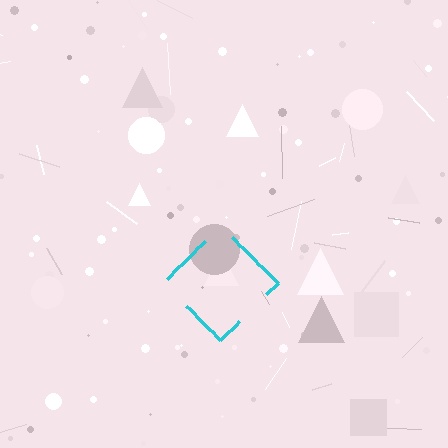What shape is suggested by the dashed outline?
The dashed outline suggests a diamond.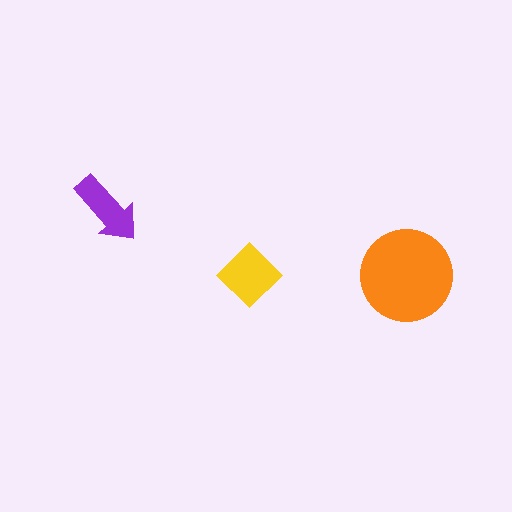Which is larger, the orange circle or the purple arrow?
The orange circle.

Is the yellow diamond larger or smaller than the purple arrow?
Larger.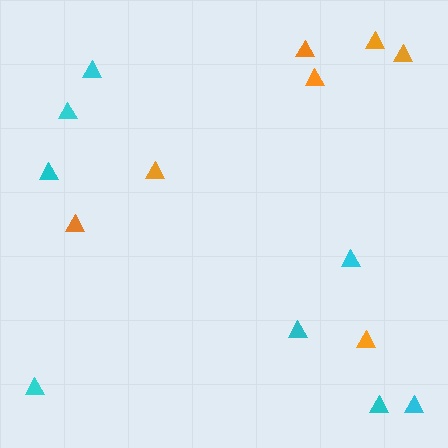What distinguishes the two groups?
There are 2 groups: one group of cyan triangles (8) and one group of orange triangles (7).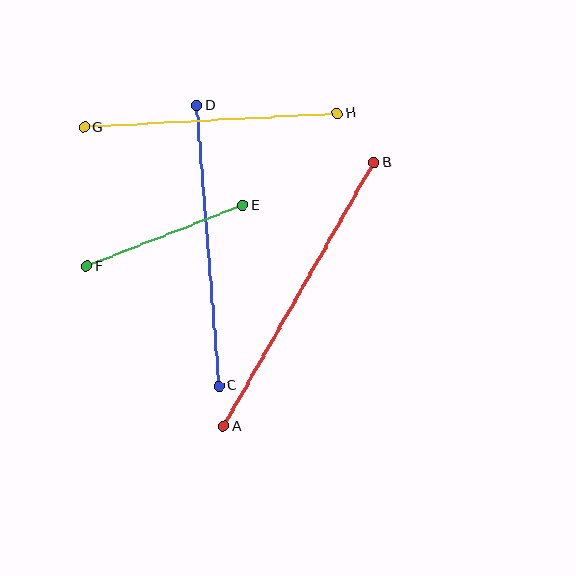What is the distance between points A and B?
The distance is approximately 304 pixels.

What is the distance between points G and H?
The distance is approximately 254 pixels.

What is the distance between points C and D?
The distance is approximately 281 pixels.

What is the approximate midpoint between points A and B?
The midpoint is at approximately (299, 294) pixels.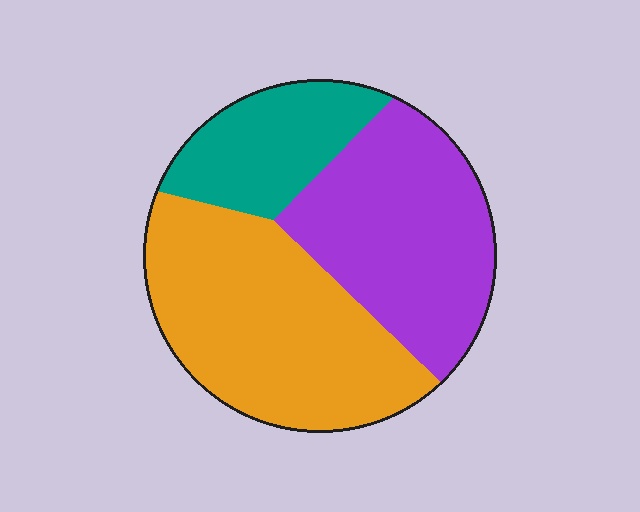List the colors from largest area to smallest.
From largest to smallest: orange, purple, teal.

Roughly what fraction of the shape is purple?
Purple covers roughly 35% of the shape.